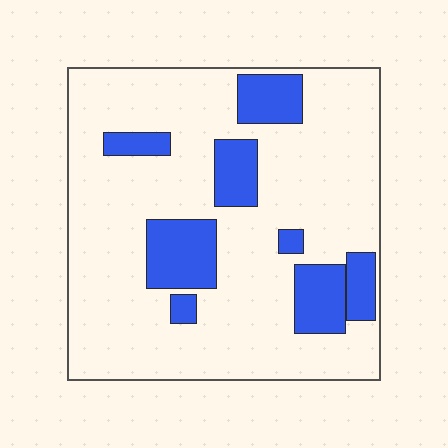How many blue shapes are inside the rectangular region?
8.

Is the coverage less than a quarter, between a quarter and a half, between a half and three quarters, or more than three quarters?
Less than a quarter.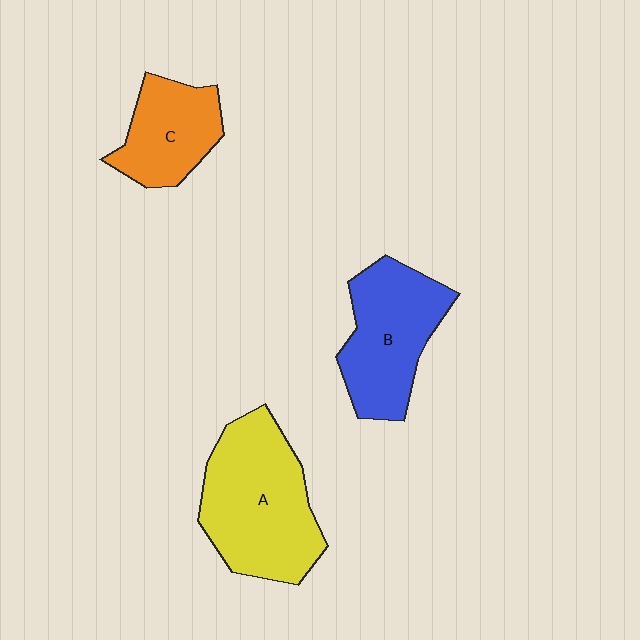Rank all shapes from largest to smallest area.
From largest to smallest: A (yellow), B (blue), C (orange).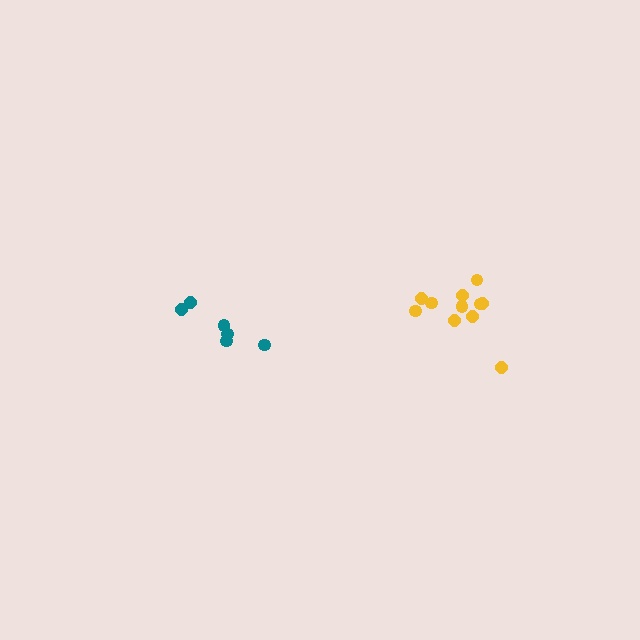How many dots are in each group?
Group 1: 6 dots, Group 2: 11 dots (17 total).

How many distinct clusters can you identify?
There are 2 distinct clusters.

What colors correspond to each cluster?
The clusters are colored: teal, yellow.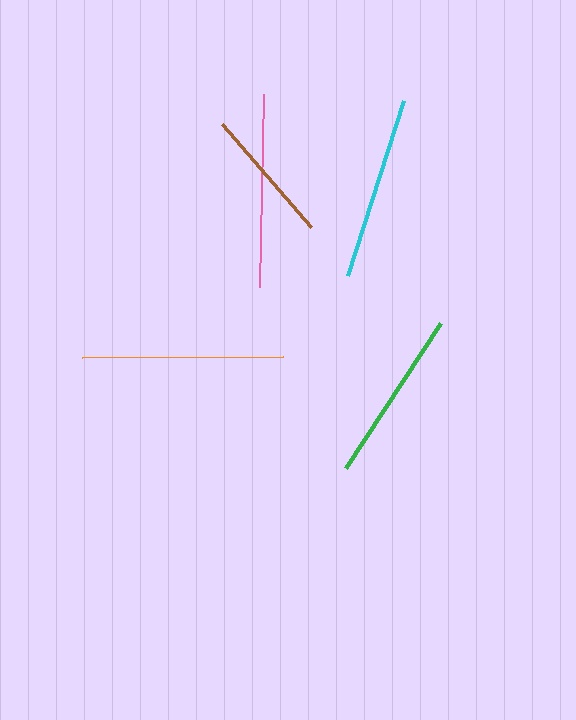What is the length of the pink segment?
The pink segment is approximately 193 pixels long.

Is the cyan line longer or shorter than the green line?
The cyan line is longer than the green line.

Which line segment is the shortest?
The brown line is the shortest at approximately 135 pixels.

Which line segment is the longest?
The orange line is the longest at approximately 201 pixels.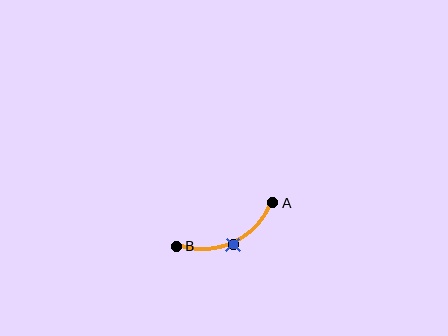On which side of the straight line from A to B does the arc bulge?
The arc bulges below the straight line connecting A and B.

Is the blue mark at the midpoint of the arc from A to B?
Yes. The blue mark lies on the arc at equal arc-length from both A and B — it is the arc midpoint.